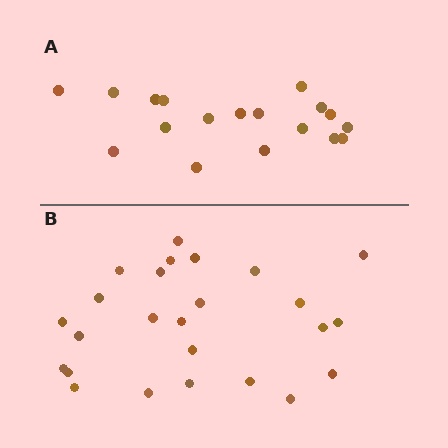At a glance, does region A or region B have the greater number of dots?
Region B (the bottom region) has more dots.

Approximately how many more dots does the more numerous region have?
Region B has roughly 8 or so more dots than region A.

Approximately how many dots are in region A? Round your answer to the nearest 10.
About 20 dots. (The exact count is 18, which rounds to 20.)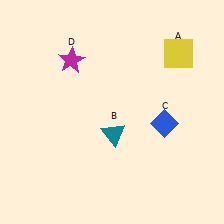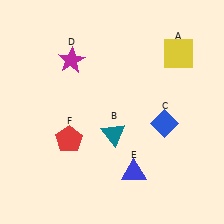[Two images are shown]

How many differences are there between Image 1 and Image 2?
There are 2 differences between the two images.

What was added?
A blue triangle (E), a red pentagon (F) were added in Image 2.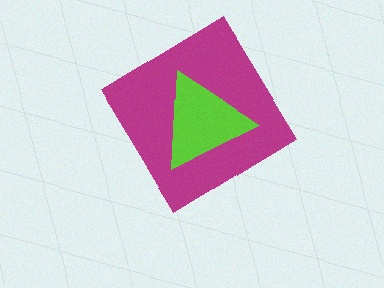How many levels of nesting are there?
2.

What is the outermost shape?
The magenta diamond.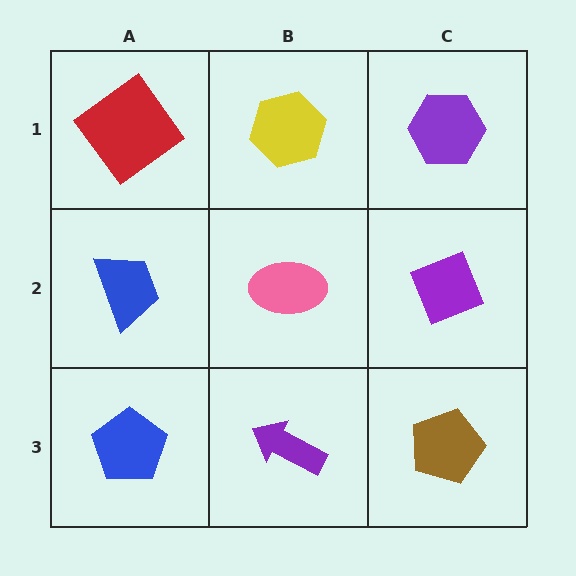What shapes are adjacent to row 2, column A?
A red diamond (row 1, column A), a blue pentagon (row 3, column A), a pink ellipse (row 2, column B).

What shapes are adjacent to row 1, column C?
A purple diamond (row 2, column C), a yellow hexagon (row 1, column B).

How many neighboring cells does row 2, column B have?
4.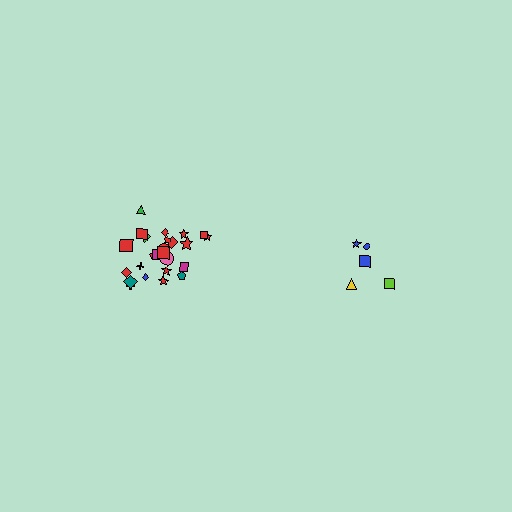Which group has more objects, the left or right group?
The left group.